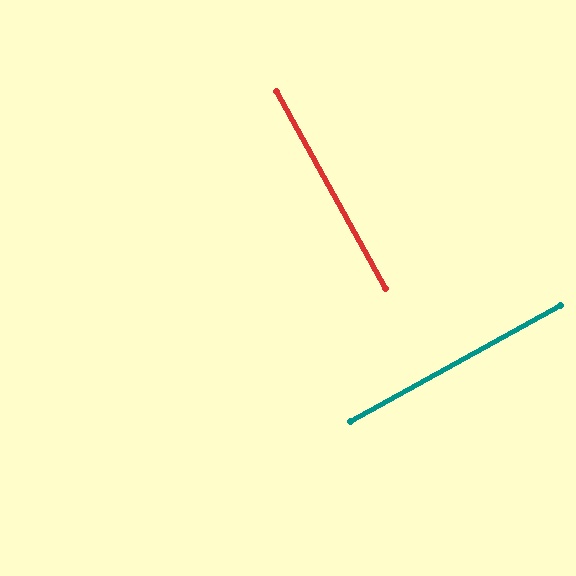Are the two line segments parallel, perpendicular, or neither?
Perpendicular — they meet at approximately 90°.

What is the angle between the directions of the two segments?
Approximately 90 degrees.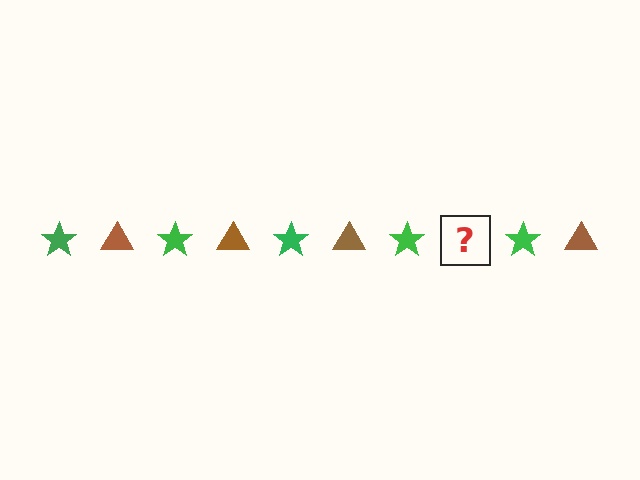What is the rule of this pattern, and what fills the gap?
The rule is that the pattern alternates between green star and brown triangle. The gap should be filled with a brown triangle.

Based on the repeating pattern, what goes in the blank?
The blank should be a brown triangle.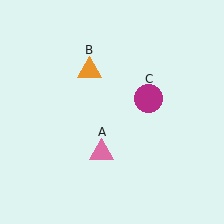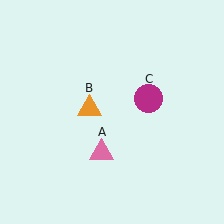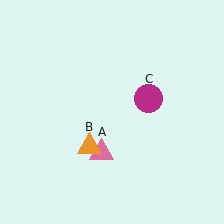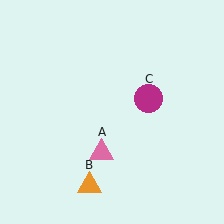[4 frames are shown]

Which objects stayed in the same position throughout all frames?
Pink triangle (object A) and magenta circle (object C) remained stationary.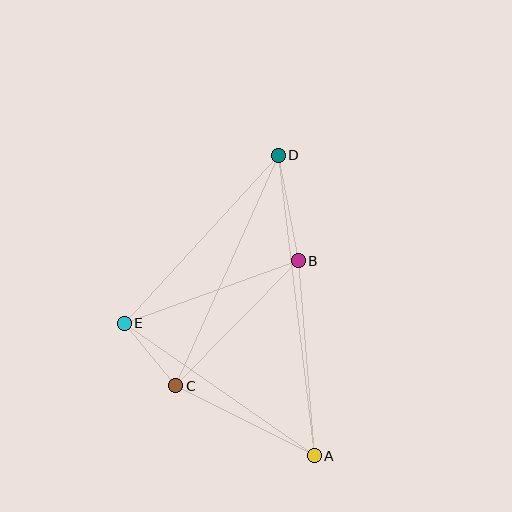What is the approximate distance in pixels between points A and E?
The distance between A and E is approximately 232 pixels.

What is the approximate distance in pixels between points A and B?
The distance between A and B is approximately 195 pixels.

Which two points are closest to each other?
Points C and E are closest to each other.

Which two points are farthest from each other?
Points A and D are farthest from each other.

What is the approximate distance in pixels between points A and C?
The distance between A and C is approximately 155 pixels.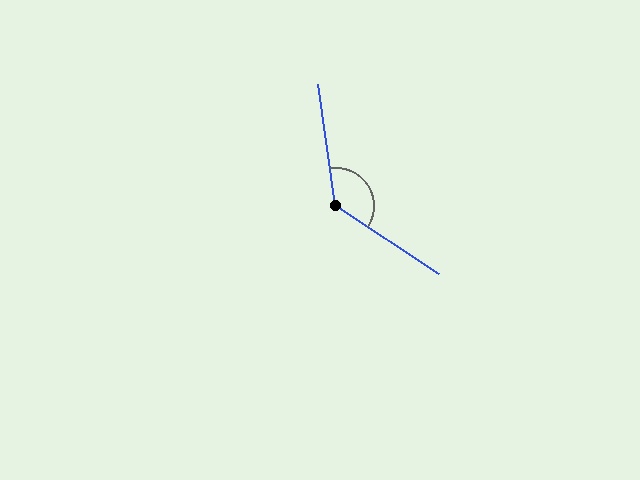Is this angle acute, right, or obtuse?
It is obtuse.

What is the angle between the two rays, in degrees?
Approximately 132 degrees.